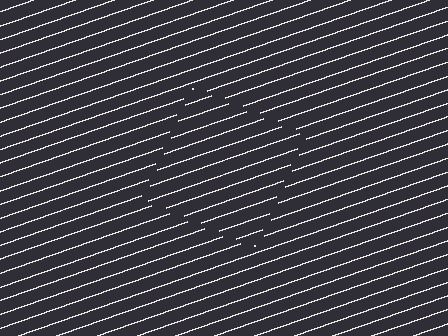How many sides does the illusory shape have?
4 sides — the line-ends trace a square.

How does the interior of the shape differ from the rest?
The interior of the shape contains the same grating, shifted by half a period — the contour is defined by the phase discontinuity where line-ends from the inner and outer gratings abut.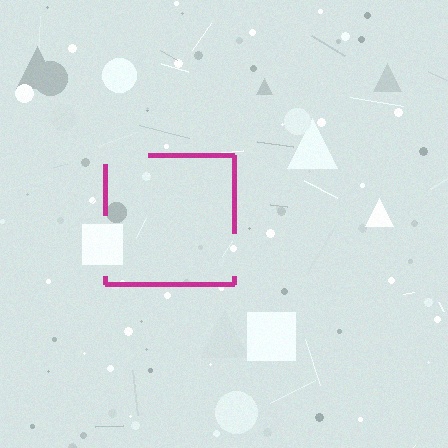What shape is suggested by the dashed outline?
The dashed outline suggests a square.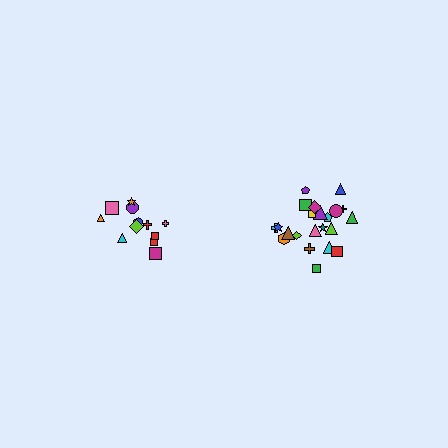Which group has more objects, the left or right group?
The right group.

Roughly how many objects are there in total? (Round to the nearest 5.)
Roughly 35 objects in total.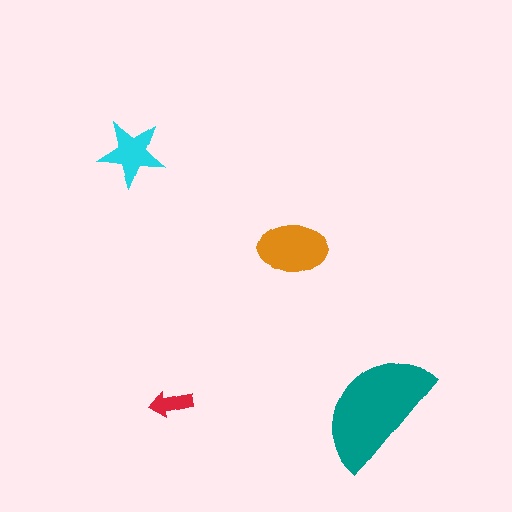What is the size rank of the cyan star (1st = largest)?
3rd.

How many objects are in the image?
There are 4 objects in the image.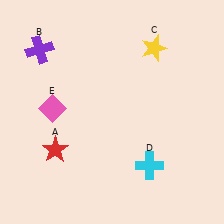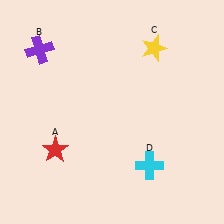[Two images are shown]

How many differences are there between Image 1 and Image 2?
There is 1 difference between the two images.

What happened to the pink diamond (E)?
The pink diamond (E) was removed in Image 2. It was in the top-left area of Image 1.